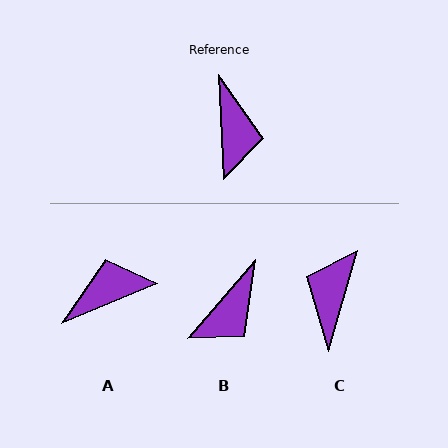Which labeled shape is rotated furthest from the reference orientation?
C, about 161 degrees away.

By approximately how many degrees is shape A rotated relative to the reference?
Approximately 110 degrees counter-clockwise.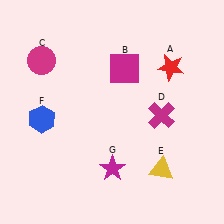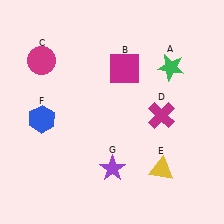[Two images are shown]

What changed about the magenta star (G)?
In Image 1, G is magenta. In Image 2, it changed to purple.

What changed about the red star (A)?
In Image 1, A is red. In Image 2, it changed to green.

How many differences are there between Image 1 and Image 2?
There are 2 differences between the two images.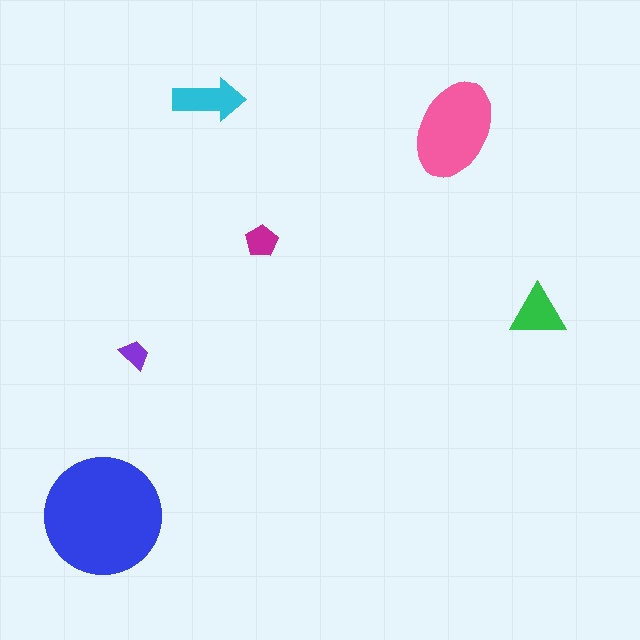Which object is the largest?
The blue circle.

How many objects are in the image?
There are 6 objects in the image.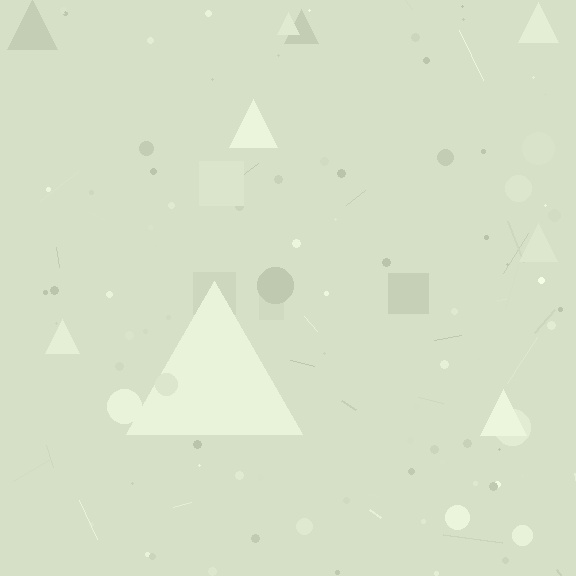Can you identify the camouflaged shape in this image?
The camouflaged shape is a triangle.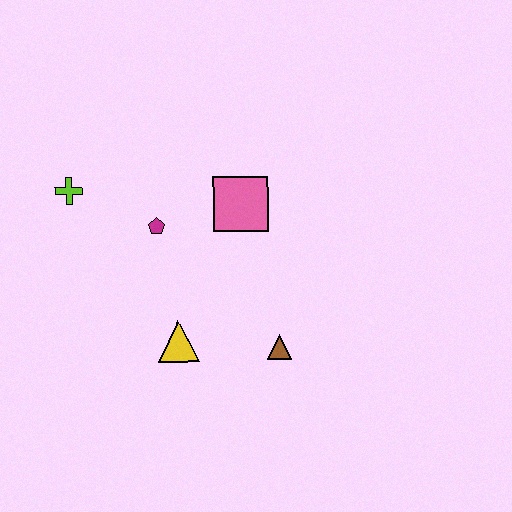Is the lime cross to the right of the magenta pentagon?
No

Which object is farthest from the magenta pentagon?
The brown triangle is farthest from the magenta pentagon.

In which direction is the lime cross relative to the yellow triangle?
The lime cross is above the yellow triangle.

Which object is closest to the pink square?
The magenta pentagon is closest to the pink square.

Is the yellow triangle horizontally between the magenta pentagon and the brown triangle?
Yes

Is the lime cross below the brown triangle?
No